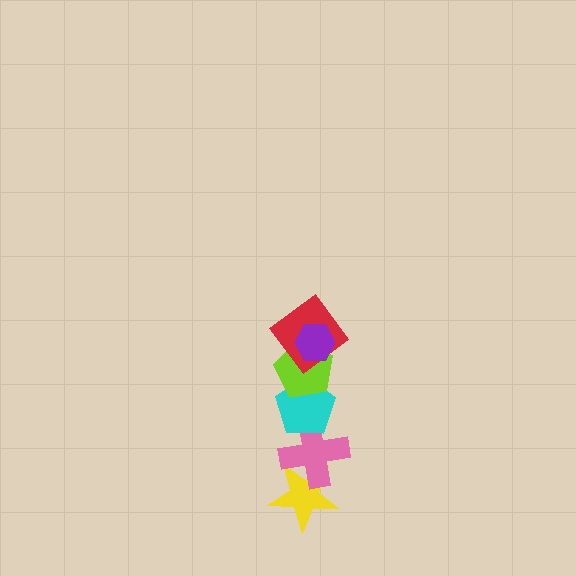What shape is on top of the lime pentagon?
The red diamond is on top of the lime pentagon.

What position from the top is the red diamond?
The red diamond is 2nd from the top.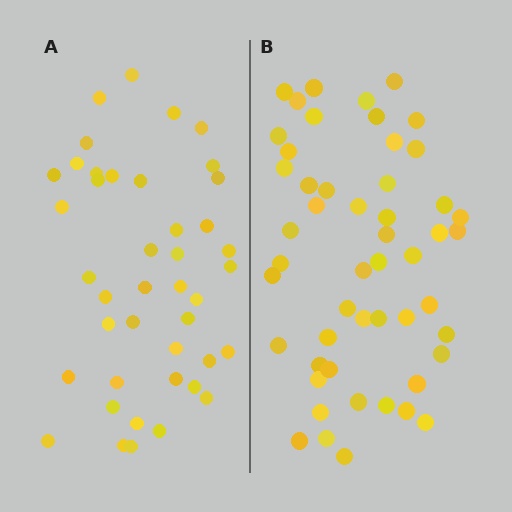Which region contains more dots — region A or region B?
Region B (the right region) has more dots.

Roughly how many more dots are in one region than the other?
Region B has roughly 8 or so more dots than region A.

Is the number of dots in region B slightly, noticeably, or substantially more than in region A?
Region B has only slightly more — the two regions are fairly close. The ratio is roughly 1.2 to 1.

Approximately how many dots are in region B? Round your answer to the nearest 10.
About 50 dots. (The exact count is 51, which rounds to 50.)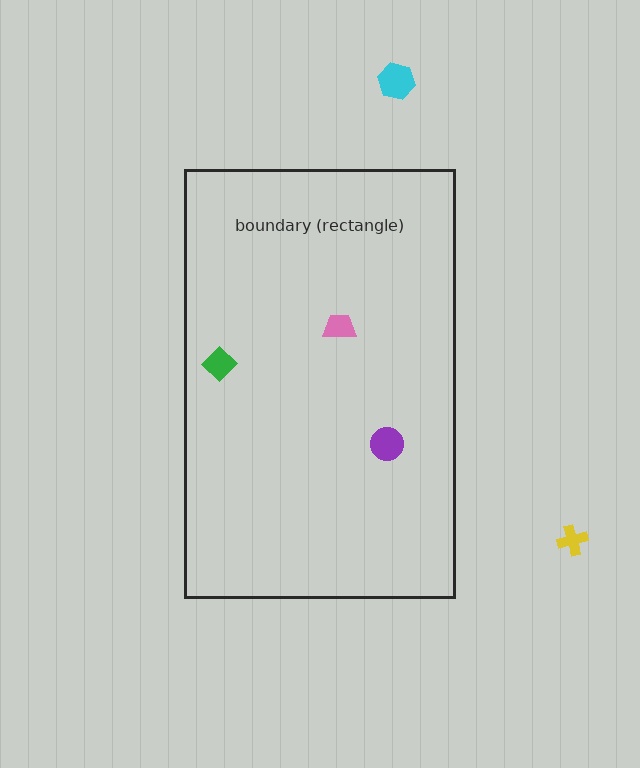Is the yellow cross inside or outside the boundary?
Outside.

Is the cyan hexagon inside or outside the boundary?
Outside.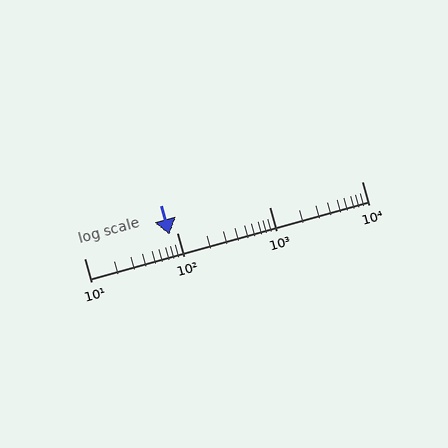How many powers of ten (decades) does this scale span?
The scale spans 3 decades, from 10 to 10000.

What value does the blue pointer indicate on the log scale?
The pointer indicates approximately 84.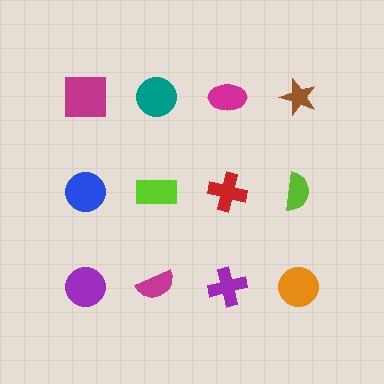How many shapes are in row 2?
4 shapes.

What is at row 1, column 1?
A magenta square.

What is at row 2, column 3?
A red cross.